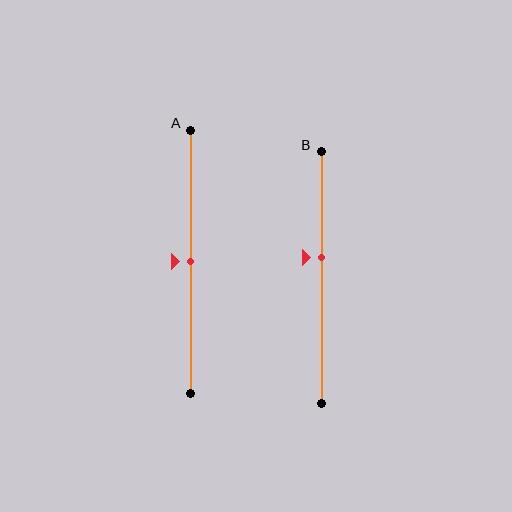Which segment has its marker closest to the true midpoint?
Segment A has its marker closest to the true midpoint.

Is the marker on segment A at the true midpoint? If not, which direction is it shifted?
Yes, the marker on segment A is at the true midpoint.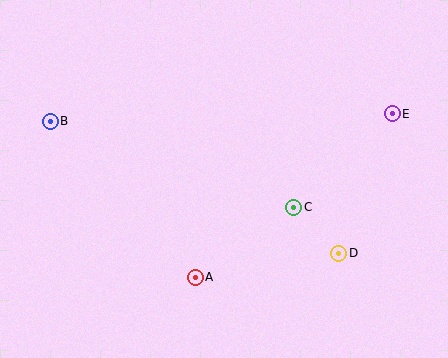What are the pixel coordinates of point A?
Point A is at (195, 277).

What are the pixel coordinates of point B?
Point B is at (50, 121).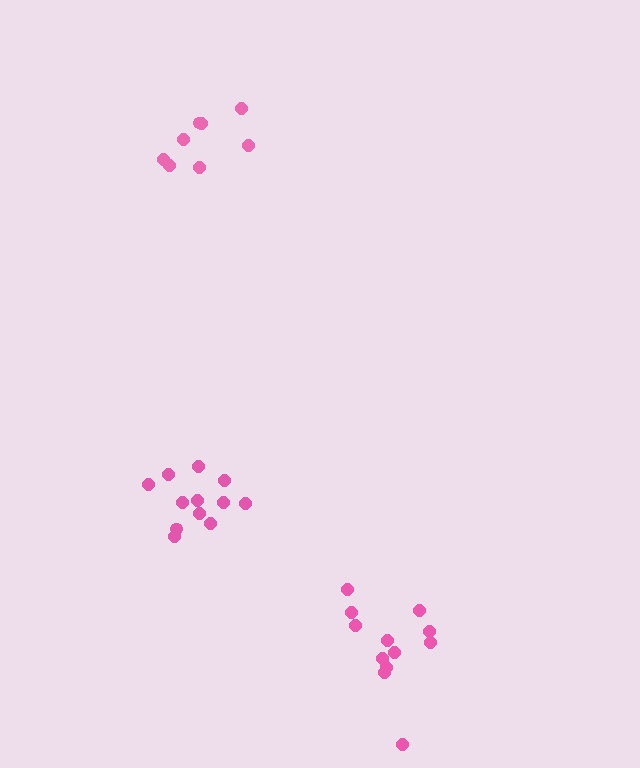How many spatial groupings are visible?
There are 3 spatial groupings.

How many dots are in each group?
Group 1: 12 dots, Group 2: 12 dots, Group 3: 8 dots (32 total).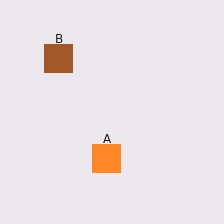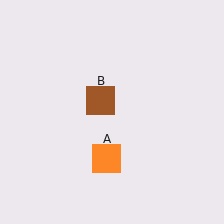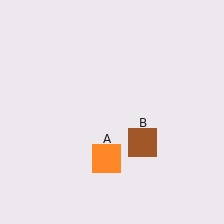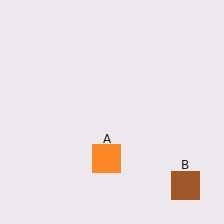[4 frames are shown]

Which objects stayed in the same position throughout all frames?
Orange square (object A) remained stationary.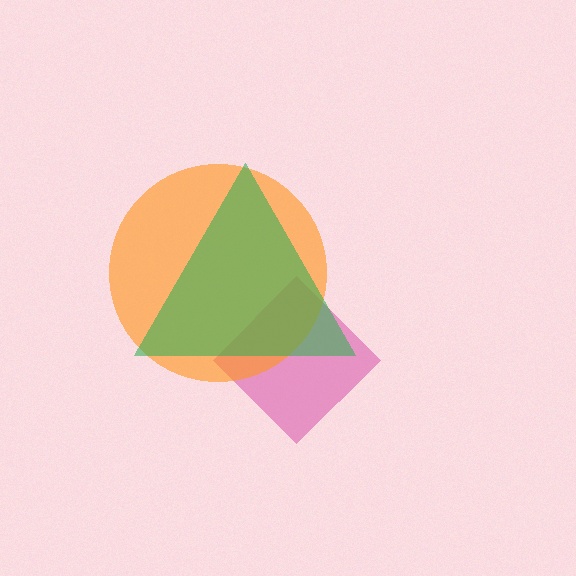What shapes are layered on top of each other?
The layered shapes are: a pink diamond, an orange circle, a green triangle.